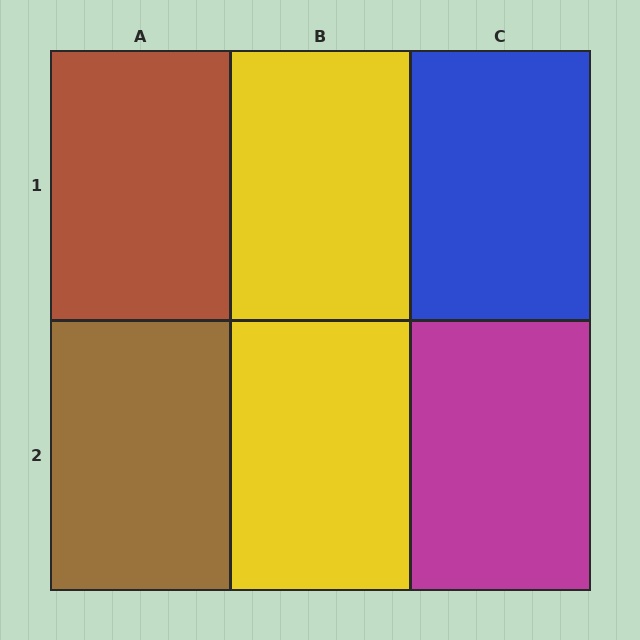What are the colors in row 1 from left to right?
Brown, yellow, blue.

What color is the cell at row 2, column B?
Yellow.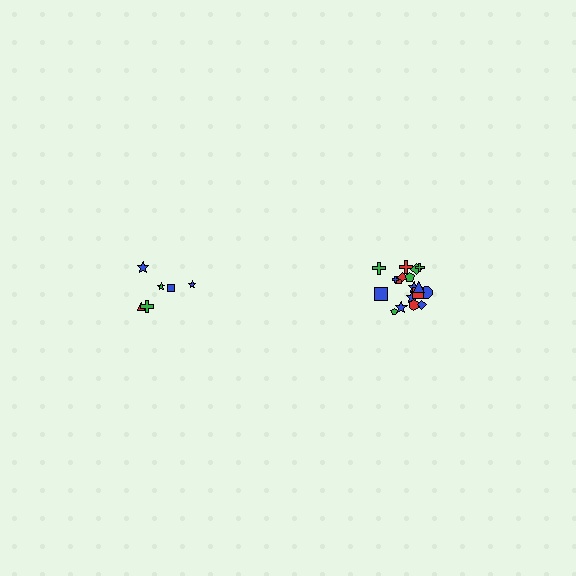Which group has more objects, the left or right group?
The right group.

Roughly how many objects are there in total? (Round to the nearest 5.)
Roughly 25 objects in total.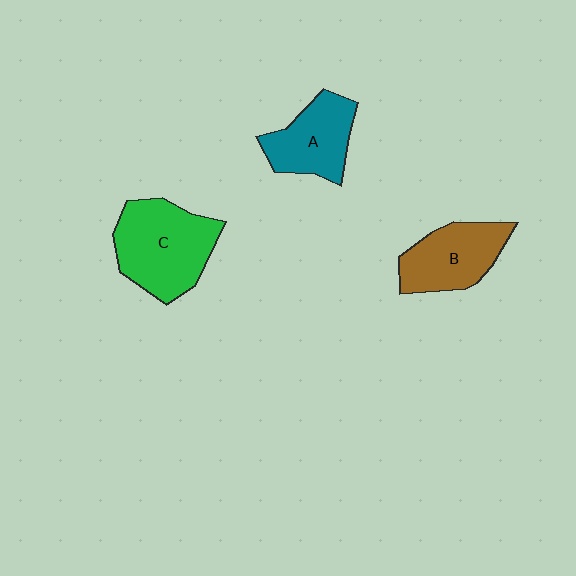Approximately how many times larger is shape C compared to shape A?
Approximately 1.4 times.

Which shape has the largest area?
Shape C (green).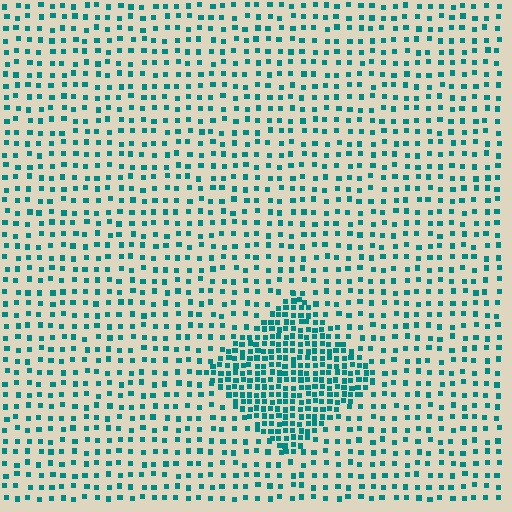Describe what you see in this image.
The image contains small teal elements arranged at two different densities. A diamond-shaped region is visible where the elements are more densely packed than the surrounding area.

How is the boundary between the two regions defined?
The boundary is defined by a change in element density (approximately 2.5x ratio). All elements are the same color, size, and shape.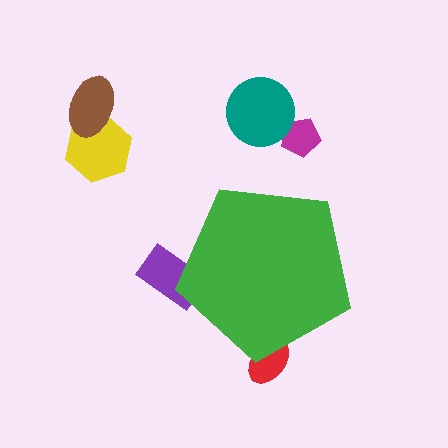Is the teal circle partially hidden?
No, the teal circle is fully visible.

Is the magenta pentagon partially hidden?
No, the magenta pentagon is fully visible.